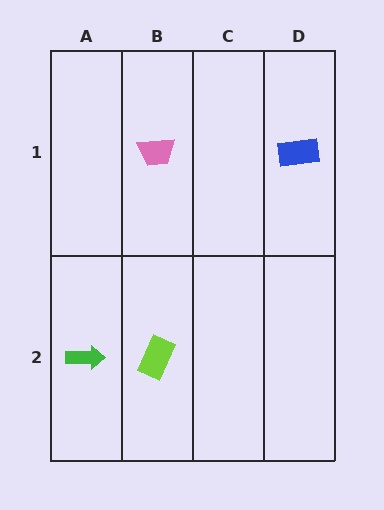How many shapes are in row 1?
2 shapes.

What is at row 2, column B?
A lime rectangle.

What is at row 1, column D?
A blue rectangle.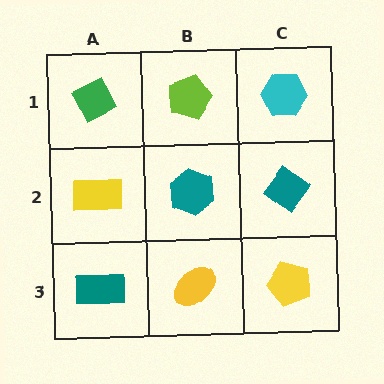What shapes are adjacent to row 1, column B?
A teal hexagon (row 2, column B), a green diamond (row 1, column A), a cyan hexagon (row 1, column C).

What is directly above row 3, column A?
A yellow rectangle.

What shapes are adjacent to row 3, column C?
A teal diamond (row 2, column C), a yellow ellipse (row 3, column B).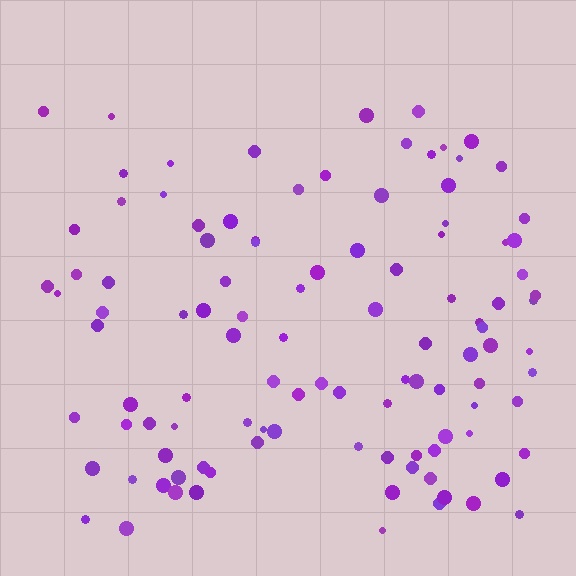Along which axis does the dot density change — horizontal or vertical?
Vertical.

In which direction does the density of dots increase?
From top to bottom, with the bottom side densest.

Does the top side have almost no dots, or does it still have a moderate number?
Still a moderate number, just noticeably fewer than the bottom.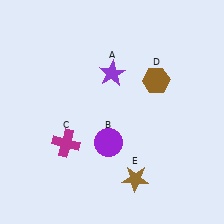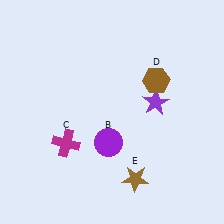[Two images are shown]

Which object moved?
The purple star (A) moved right.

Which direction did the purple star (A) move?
The purple star (A) moved right.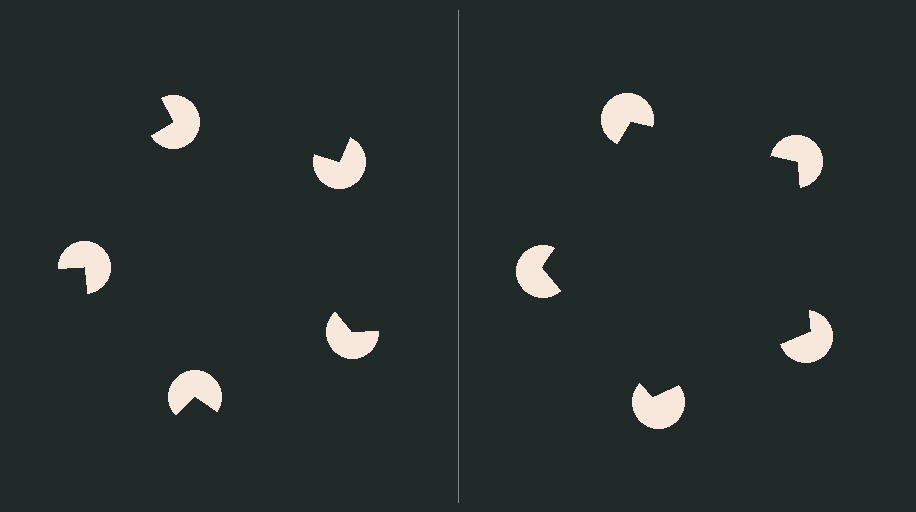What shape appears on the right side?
An illusory pentagon.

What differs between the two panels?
The pac-man discs are positioned identically on both sides; only the wedge orientations differ. On the right they align to a pentagon; on the left they are misaligned.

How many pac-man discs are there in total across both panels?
10 — 5 on each side.